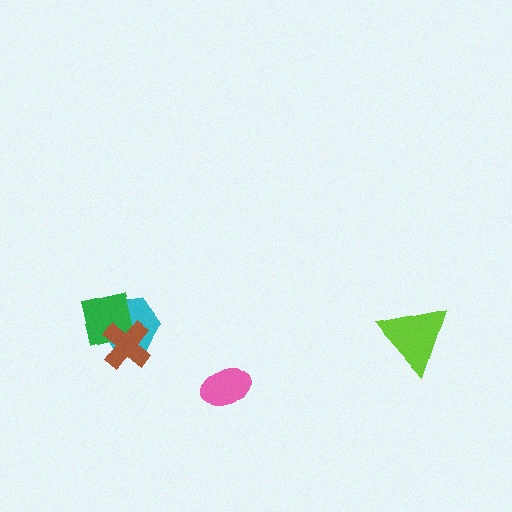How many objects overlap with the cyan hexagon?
2 objects overlap with the cyan hexagon.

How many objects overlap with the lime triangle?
0 objects overlap with the lime triangle.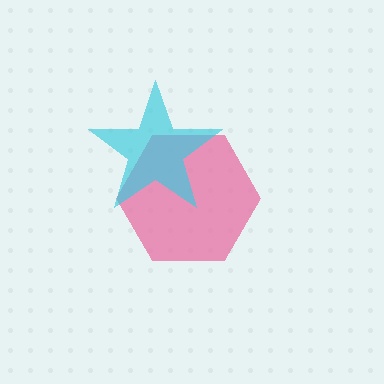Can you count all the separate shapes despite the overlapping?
Yes, there are 2 separate shapes.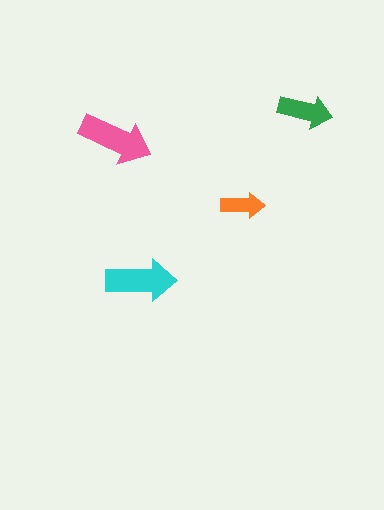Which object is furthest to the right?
The green arrow is rightmost.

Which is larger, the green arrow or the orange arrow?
The green one.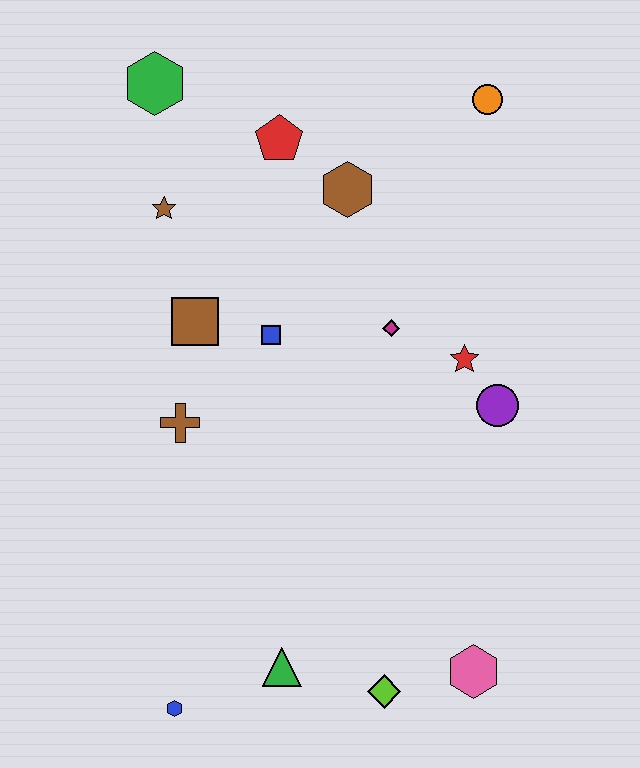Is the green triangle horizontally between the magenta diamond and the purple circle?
No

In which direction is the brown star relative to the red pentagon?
The brown star is to the left of the red pentagon.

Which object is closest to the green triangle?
The lime diamond is closest to the green triangle.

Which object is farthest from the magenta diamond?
The blue hexagon is farthest from the magenta diamond.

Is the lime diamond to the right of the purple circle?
No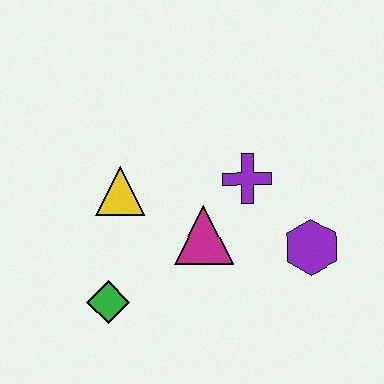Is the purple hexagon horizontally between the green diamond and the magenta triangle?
No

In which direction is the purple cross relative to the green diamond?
The purple cross is to the right of the green diamond.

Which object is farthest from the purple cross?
The green diamond is farthest from the purple cross.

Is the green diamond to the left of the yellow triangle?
Yes